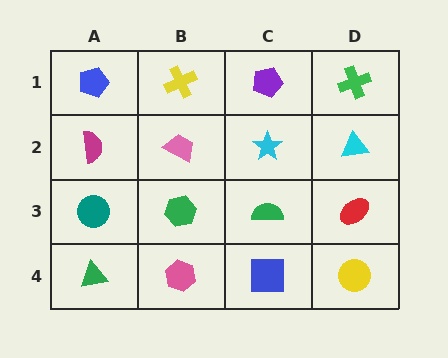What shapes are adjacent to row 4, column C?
A green semicircle (row 3, column C), a pink hexagon (row 4, column B), a yellow circle (row 4, column D).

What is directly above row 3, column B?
A pink trapezoid.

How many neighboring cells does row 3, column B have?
4.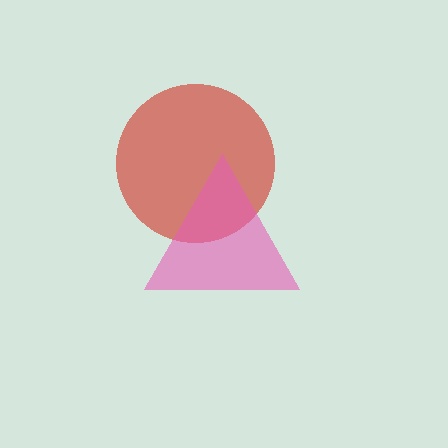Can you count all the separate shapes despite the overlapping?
Yes, there are 2 separate shapes.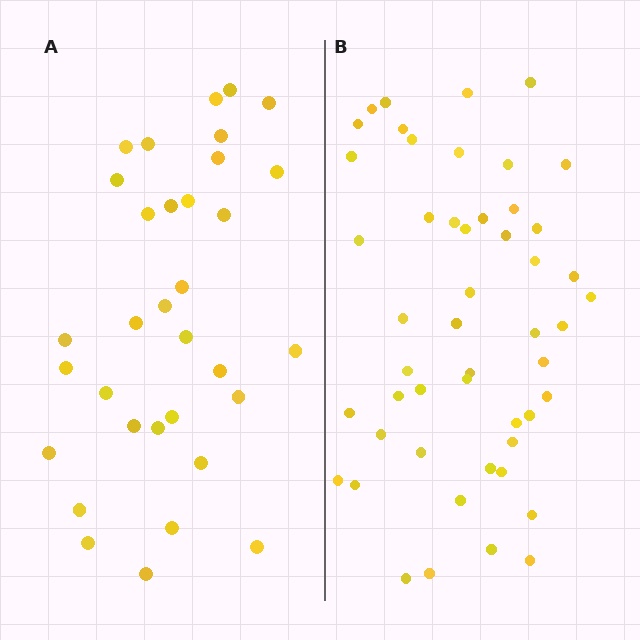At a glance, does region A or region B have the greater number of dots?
Region B (the right region) has more dots.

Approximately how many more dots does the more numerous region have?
Region B has approximately 15 more dots than region A.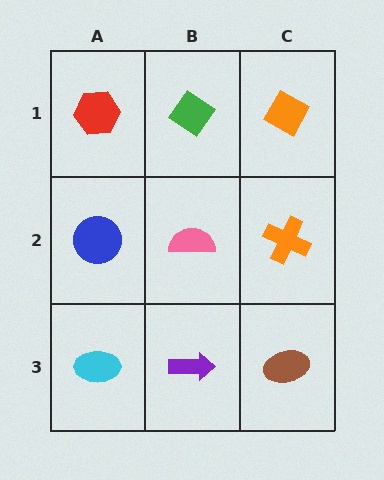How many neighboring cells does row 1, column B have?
3.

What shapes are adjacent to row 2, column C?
An orange diamond (row 1, column C), a brown ellipse (row 3, column C), a pink semicircle (row 2, column B).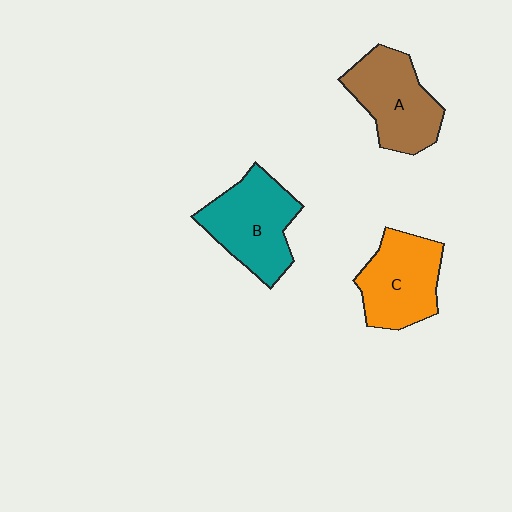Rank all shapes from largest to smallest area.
From largest to smallest: B (teal), A (brown), C (orange).